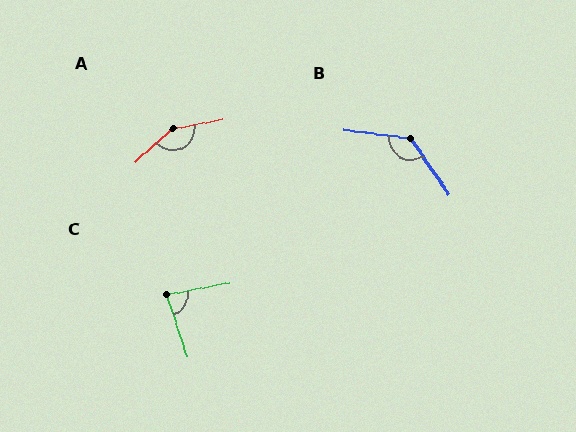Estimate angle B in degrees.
Approximately 132 degrees.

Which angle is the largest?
A, at approximately 148 degrees.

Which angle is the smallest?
C, at approximately 82 degrees.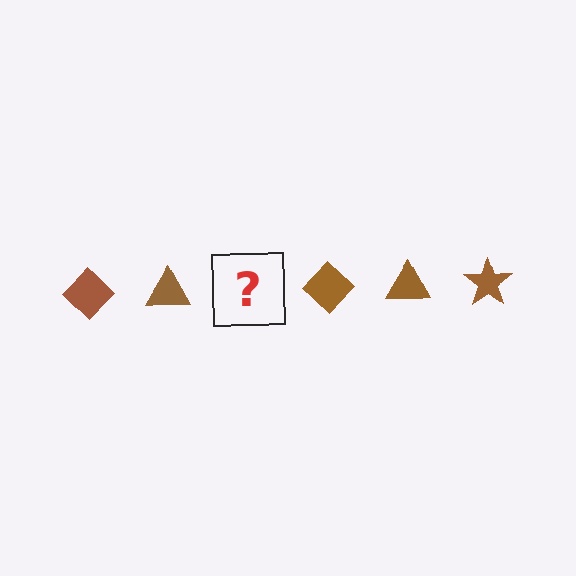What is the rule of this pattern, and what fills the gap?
The rule is that the pattern cycles through diamond, triangle, star shapes in brown. The gap should be filled with a brown star.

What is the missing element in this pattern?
The missing element is a brown star.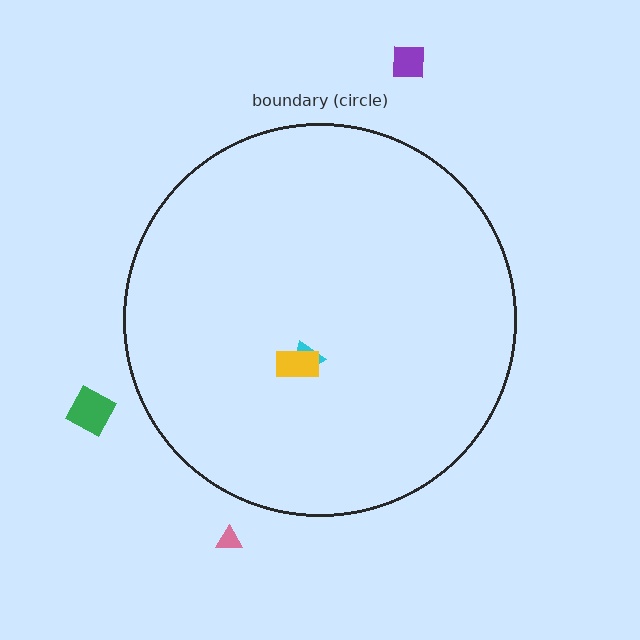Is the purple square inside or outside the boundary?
Outside.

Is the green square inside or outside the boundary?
Outside.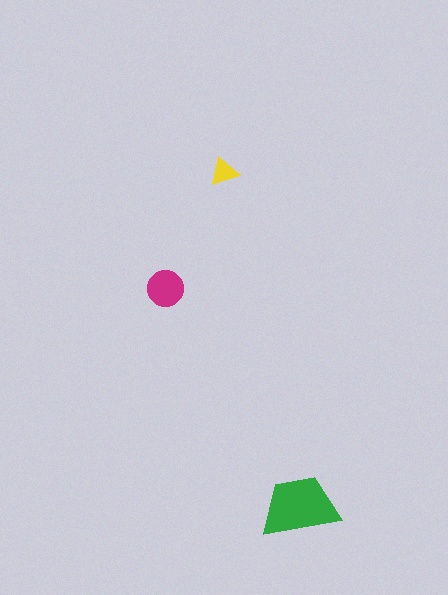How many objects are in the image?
There are 3 objects in the image.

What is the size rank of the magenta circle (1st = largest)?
2nd.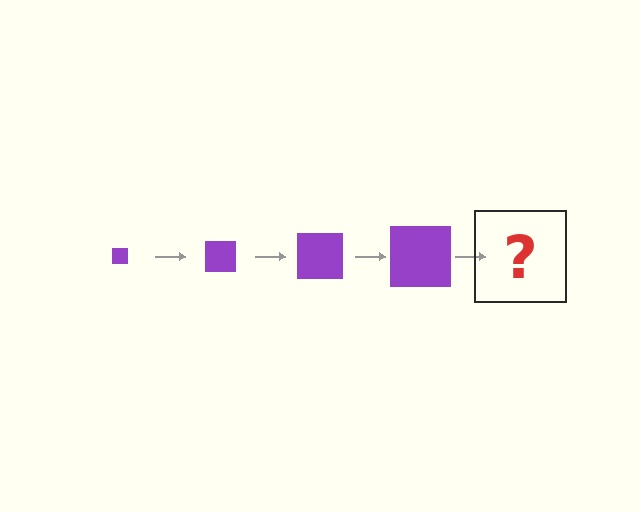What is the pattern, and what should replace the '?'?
The pattern is that the square gets progressively larger each step. The '?' should be a purple square, larger than the previous one.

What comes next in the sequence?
The next element should be a purple square, larger than the previous one.